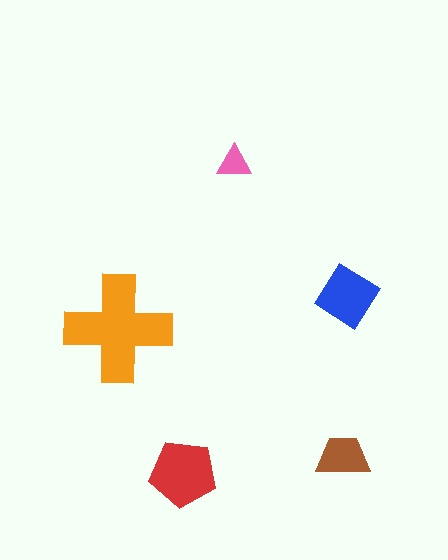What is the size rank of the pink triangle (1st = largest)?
5th.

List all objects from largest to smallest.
The orange cross, the red pentagon, the blue diamond, the brown trapezoid, the pink triangle.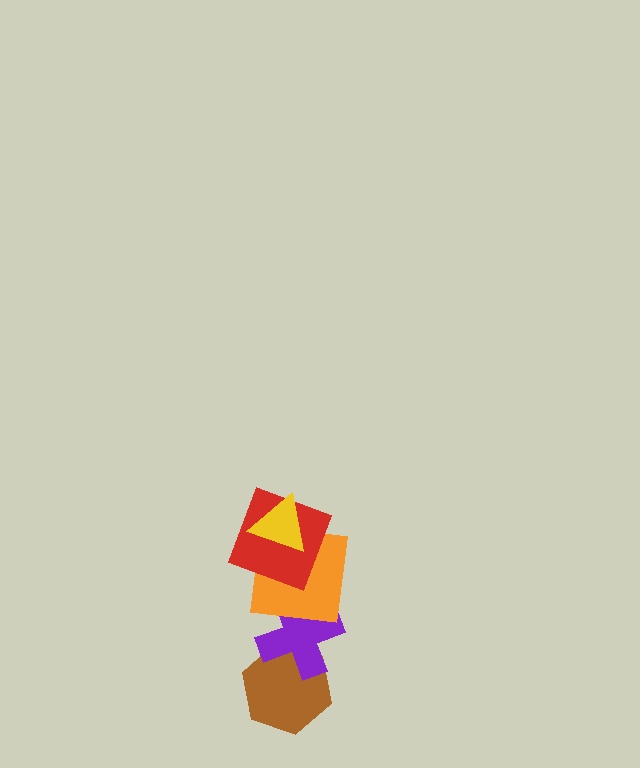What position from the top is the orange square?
The orange square is 3rd from the top.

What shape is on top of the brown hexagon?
The purple cross is on top of the brown hexagon.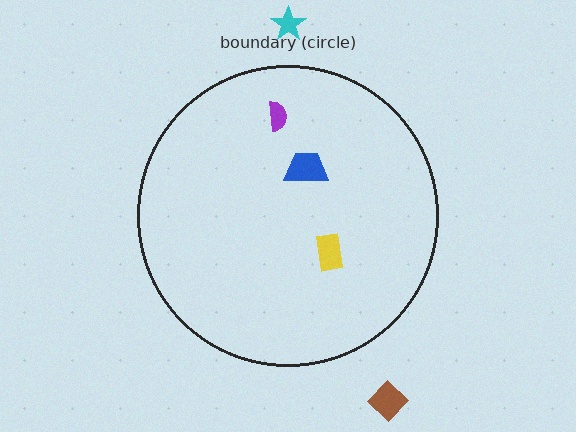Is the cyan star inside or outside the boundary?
Outside.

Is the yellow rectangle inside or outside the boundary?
Inside.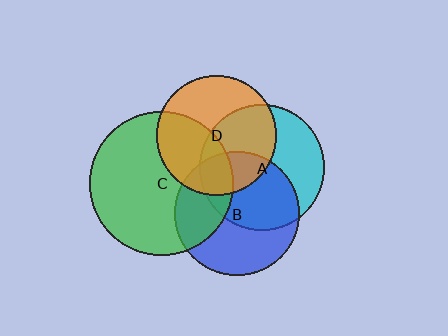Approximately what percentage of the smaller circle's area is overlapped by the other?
Approximately 15%.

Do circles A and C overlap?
Yes.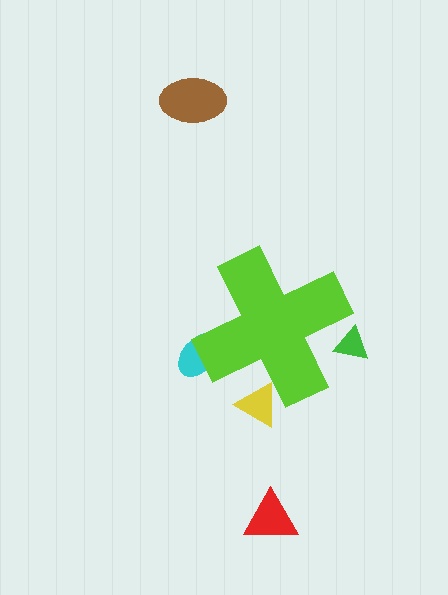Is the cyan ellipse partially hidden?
Yes, the cyan ellipse is partially hidden behind the lime cross.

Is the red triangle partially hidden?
No, the red triangle is fully visible.